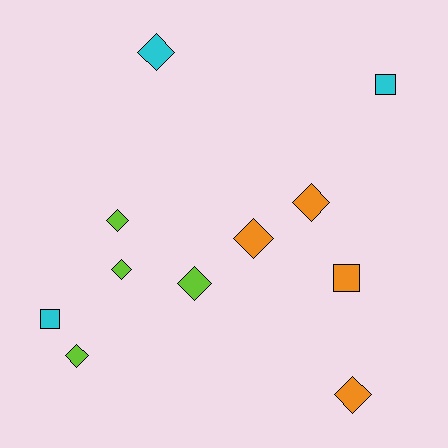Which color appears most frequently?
Lime, with 4 objects.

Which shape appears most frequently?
Diamond, with 8 objects.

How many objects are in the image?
There are 11 objects.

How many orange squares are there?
There is 1 orange square.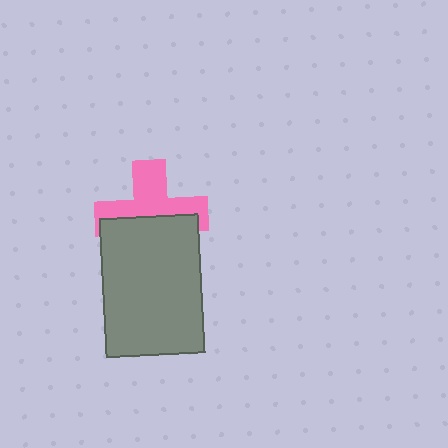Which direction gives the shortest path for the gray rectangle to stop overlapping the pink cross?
Moving down gives the shortest separation.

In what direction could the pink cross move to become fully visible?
The pink cross could move up. That would shift it out from behind the gray rectangle entirely.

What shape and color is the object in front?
The object in front is a gray rectangle.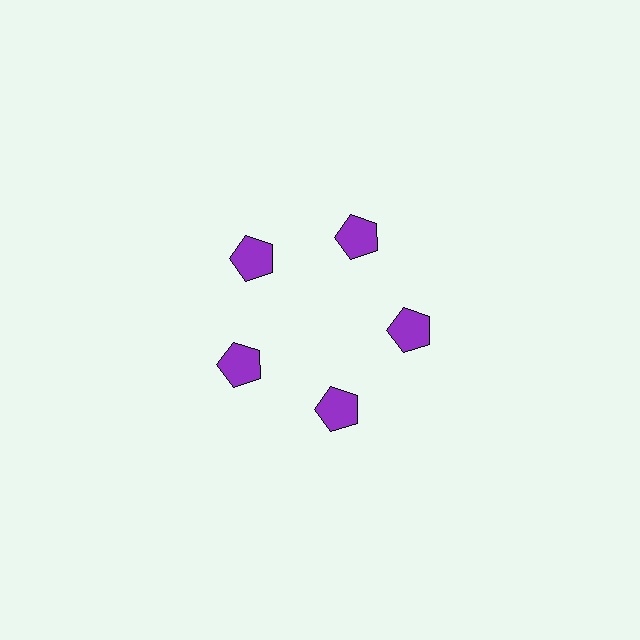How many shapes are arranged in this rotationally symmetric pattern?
There are 5 shapes, arranged in 5 groups of 1.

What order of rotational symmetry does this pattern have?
This pattern has 5-fold rotational symmetry.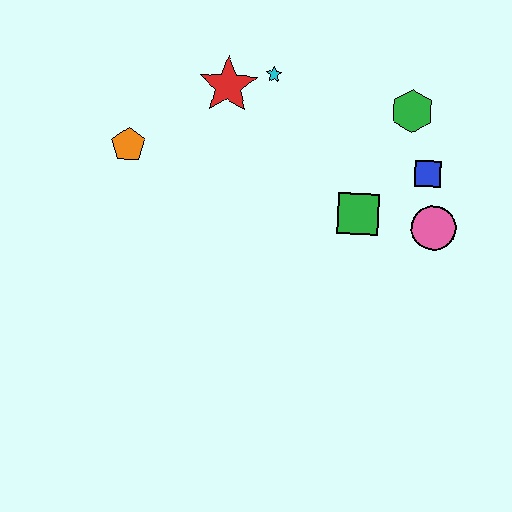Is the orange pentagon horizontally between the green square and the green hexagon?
No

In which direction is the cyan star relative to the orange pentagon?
The cyan star is to the right of the orange pentagon.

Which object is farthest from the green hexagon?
The orange pentagon is farthest from the green hexagon.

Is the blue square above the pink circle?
Yes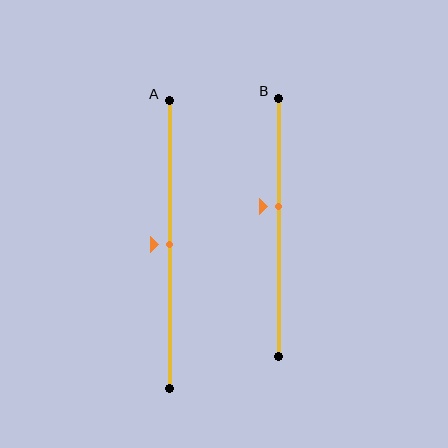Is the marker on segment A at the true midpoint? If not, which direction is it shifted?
Yes, the marker on segment A is at the true midpoint.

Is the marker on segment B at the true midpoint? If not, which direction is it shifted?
No, the marker on segment B is shifted upward by about 8% of the segment length.